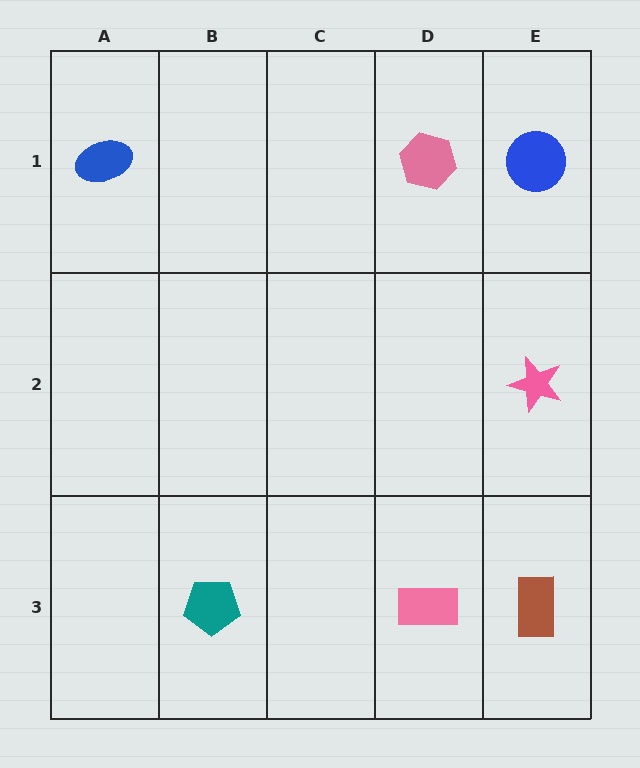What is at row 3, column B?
A teal pentagon.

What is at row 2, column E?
A pink star.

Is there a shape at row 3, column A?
No, that cell is empty.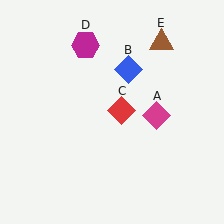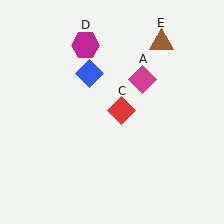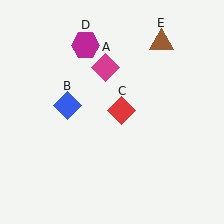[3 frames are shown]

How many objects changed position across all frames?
2 objects changed position: magenta diamond (object A), blue diamond (object B).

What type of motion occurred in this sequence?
The magenta diamond (object A), blue diamond (object B) rotated counterclockwise around the center of the scene.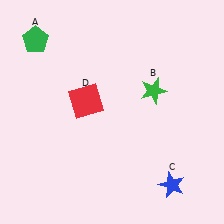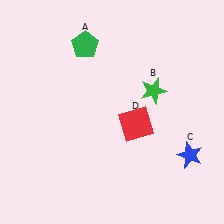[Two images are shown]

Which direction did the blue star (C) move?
The blue star (C) moved up.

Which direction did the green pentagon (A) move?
The green pentagon (A) moved right.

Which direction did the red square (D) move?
The red square (D) moved right.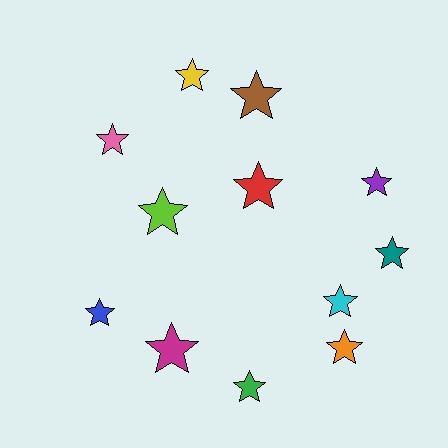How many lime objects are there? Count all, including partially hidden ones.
There is 1 lime object.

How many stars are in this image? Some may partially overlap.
There are 12 stars.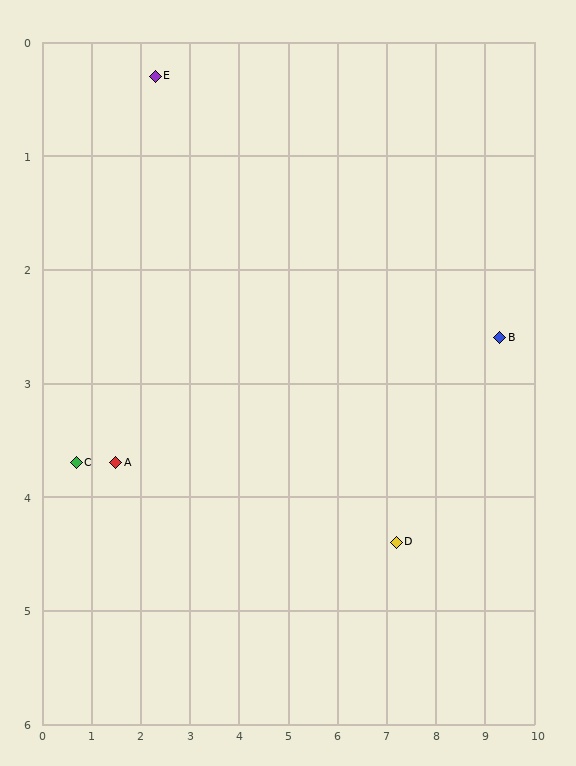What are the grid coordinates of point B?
Point B is at approximately (9.3, 2.6).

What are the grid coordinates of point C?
Point C is at approximately (0.7, 3.7).